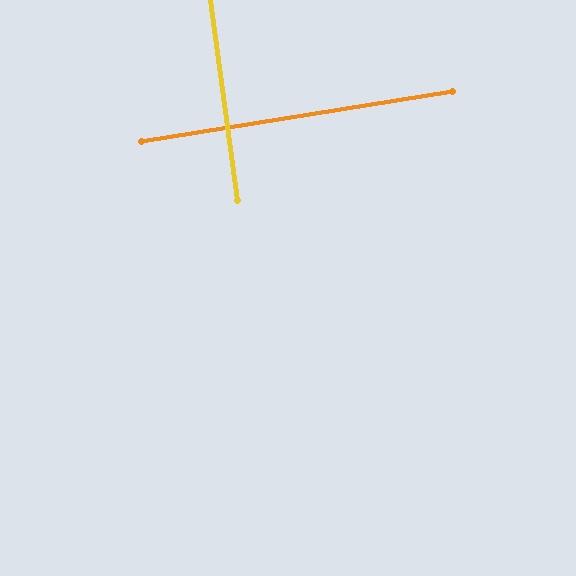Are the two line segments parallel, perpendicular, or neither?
Perpendicular — they meet at approximately 88°.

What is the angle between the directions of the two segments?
Approximately 88 degrees.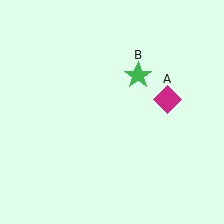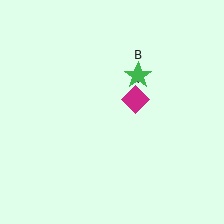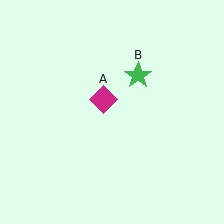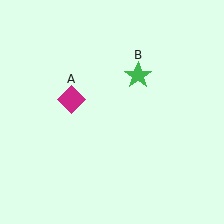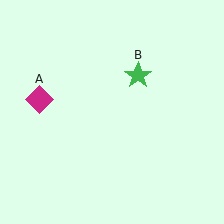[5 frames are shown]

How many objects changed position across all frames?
1 object changed position: magenta diamond (object A).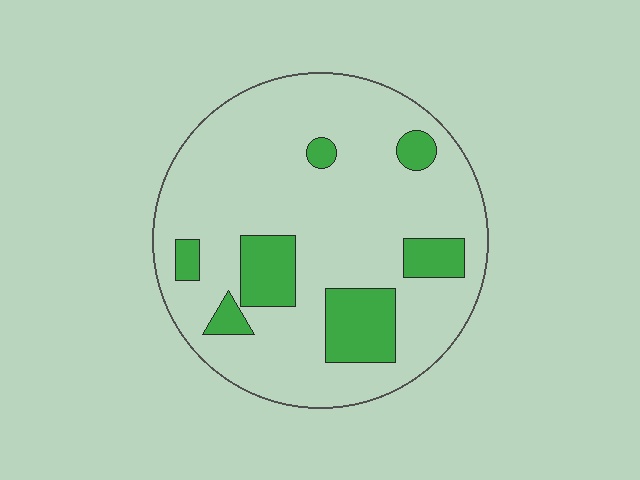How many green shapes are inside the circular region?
7.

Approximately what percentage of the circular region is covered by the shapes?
Approximately 20%.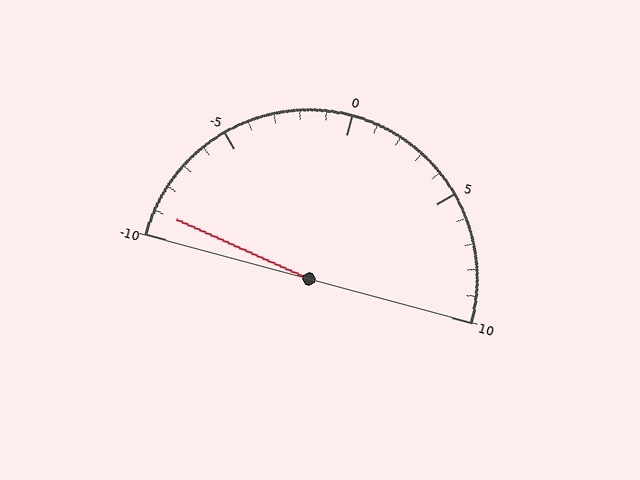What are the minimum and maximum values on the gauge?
The gauge ranges from -10 to 10.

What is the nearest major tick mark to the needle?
The nearest major tick mark is -10.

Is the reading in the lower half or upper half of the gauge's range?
The reading is in the lower half of the range (-10 to 10).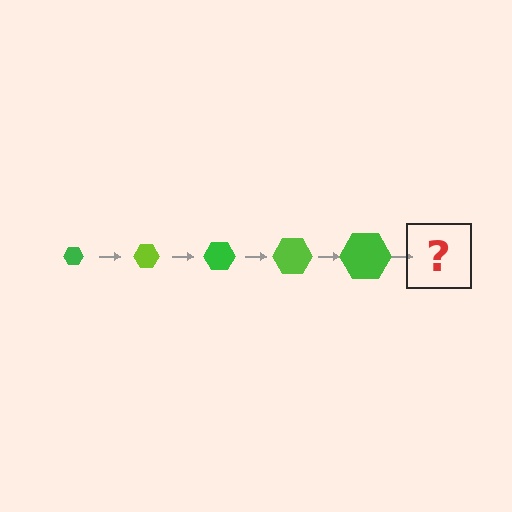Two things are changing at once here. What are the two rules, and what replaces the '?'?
The two rules are that the hexagon grows larger each step and the color cycles through green and lime. The '?' should be a lime hexagon, larger than the previous one.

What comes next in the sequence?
The next element should be a lime hexagon, larger than the previous one.